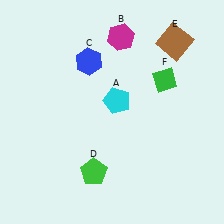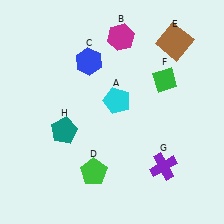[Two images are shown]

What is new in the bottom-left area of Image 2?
A teal pentagon (H) was added in the bottom-left area of Image 2.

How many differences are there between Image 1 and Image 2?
There are 2 differences between the two images.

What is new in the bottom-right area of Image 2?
A purple cross (G) was added in the bottom-right area of Image 2.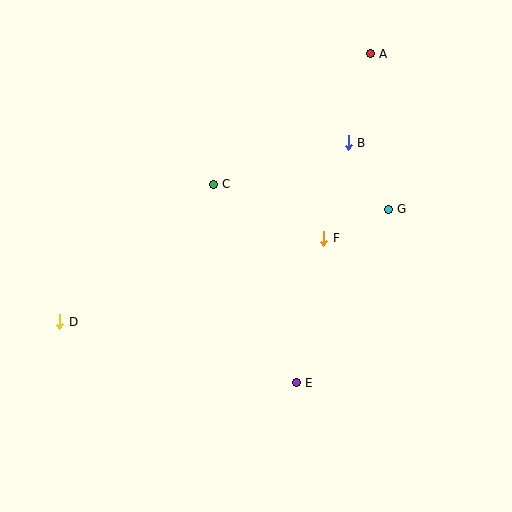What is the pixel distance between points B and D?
The distance between B and D is 339 pixels.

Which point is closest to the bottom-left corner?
Point D is closest to the bottom-left corner.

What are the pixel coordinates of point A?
Point A is at (370, 54).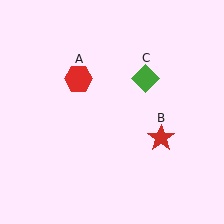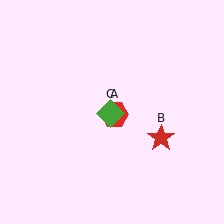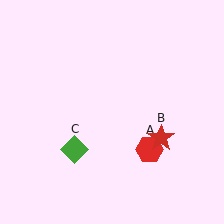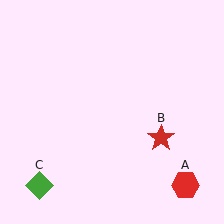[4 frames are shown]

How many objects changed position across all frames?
2 objects changed position: red hexagon (object A), green diamond (object C).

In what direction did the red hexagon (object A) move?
The red hexagon (object A) moved down and to the right.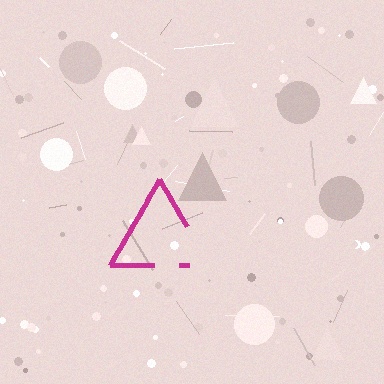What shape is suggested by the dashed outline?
The dashed outline suggests a triangle.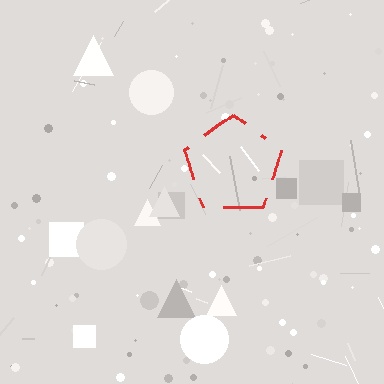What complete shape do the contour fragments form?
The contour fragments form a pentagon.